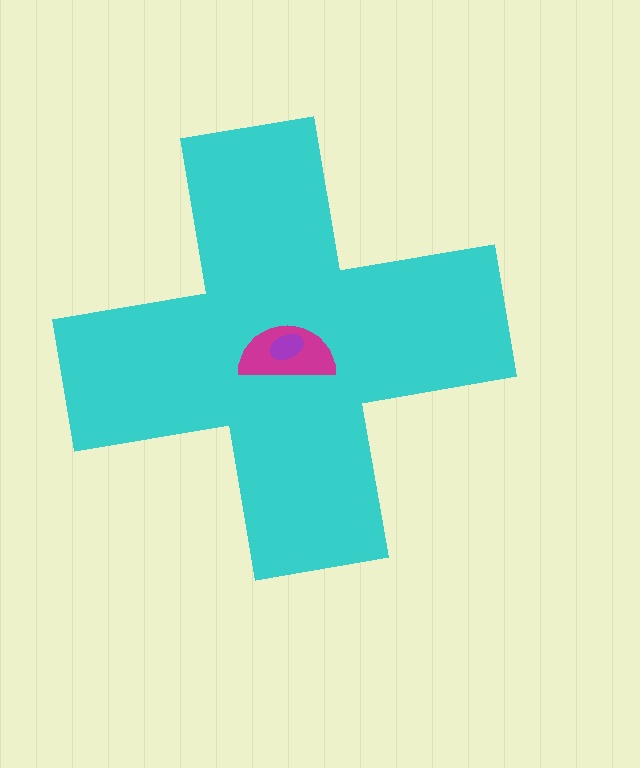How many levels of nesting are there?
3.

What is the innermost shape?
The purple ellipse.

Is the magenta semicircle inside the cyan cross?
Yes.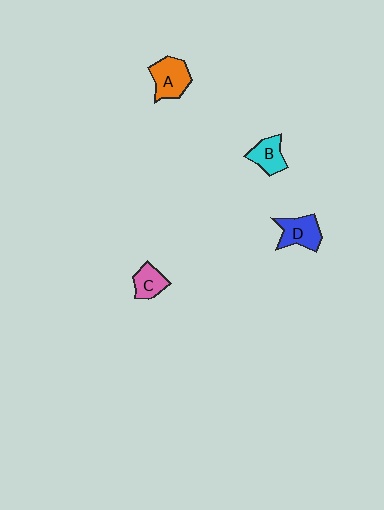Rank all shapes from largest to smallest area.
From largest to smallest: A (orange), D (blue), B (cyan), C (pink).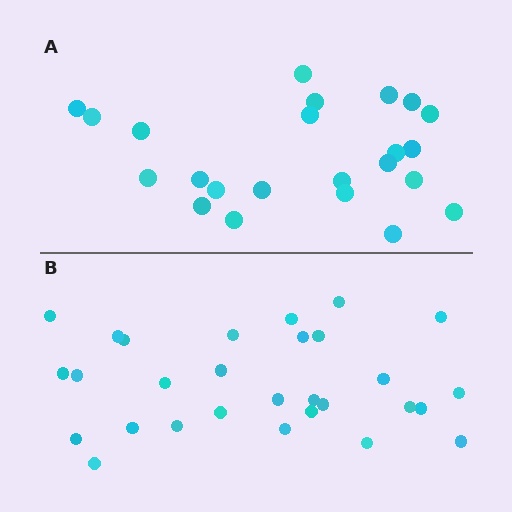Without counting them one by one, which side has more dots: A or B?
Region B (the bottom region) has more dots.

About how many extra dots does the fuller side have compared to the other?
Region B has about 6 more dots than region A.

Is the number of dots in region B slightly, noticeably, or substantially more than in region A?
Region B has noticeably more, but not dramatically so. The ratio is roughly 1.3 to 1.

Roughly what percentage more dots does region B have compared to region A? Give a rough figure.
About 25% more.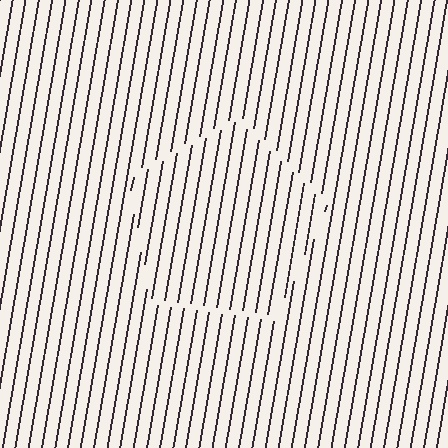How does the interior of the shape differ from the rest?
The interior of the shape contains the same grating, shifted by half a period — the contour is defined by the phase discontinuity where line-ends from the inner and outer gratings abut.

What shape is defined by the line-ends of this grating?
An illusory pentagon. The interior of the shape contains the same grating, shifted by half a period — the contour is defined by the phase discontinuity where line-ends from the inner and outer gratings abut.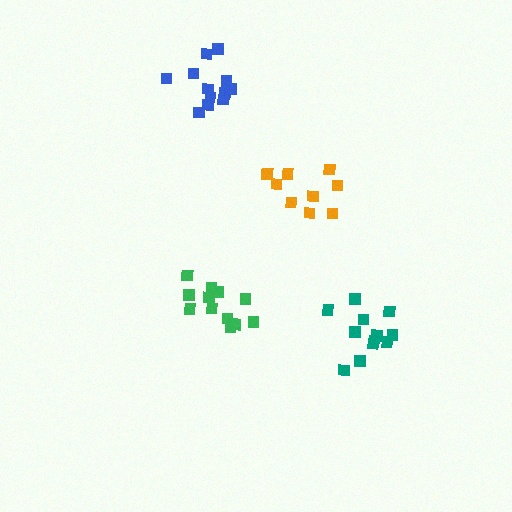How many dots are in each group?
Group 1: 12 dots, Group 2: 9 dots, Group 3: 12 dots, Group 4: 12 dots (45 total).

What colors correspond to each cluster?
The clusters are colored: green, orange, teal, blue.